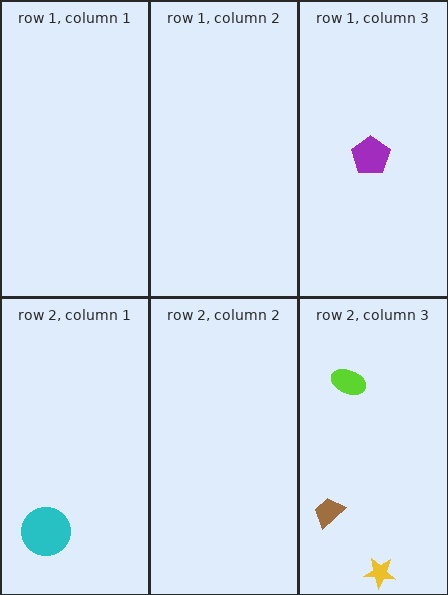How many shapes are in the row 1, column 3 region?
1.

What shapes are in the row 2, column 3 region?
The yellow star, the lime ellipse, the brown trapezoid.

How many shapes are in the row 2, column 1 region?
1.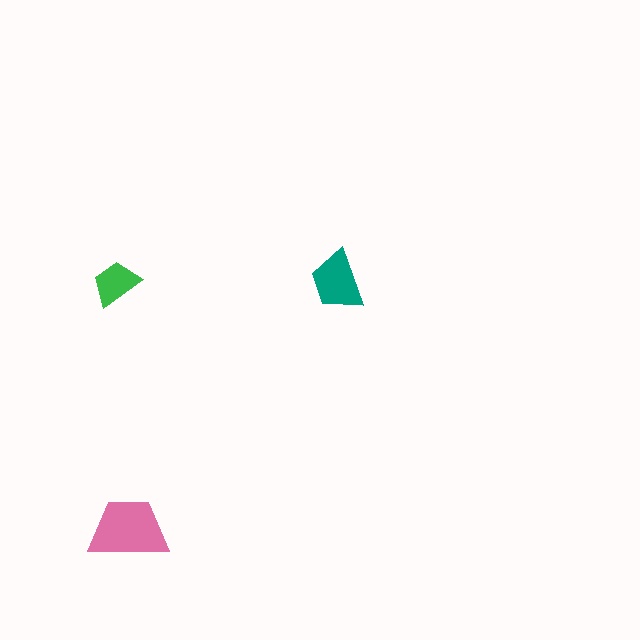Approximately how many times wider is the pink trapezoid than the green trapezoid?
About 1.5 times wider.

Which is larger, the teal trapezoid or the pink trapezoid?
The pink one.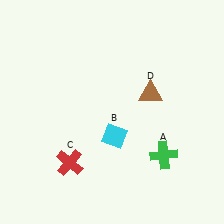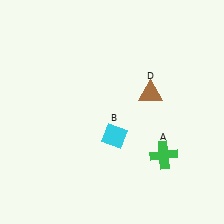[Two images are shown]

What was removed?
The red cross (C) was removed in Image 2.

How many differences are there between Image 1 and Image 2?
There is 1 difference between the two images.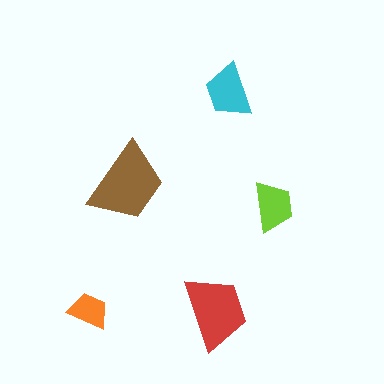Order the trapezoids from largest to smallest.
the brown one, the red one, the cyan one, the lime one, the orange one.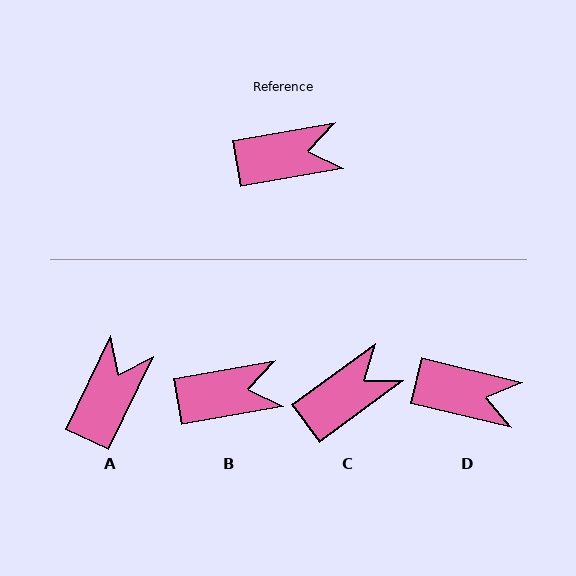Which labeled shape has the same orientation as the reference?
B.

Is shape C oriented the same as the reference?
No, it is off by about 26 degrees.